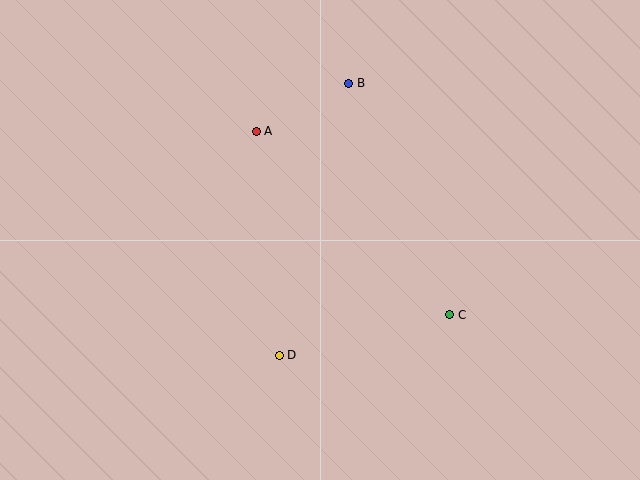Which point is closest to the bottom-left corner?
Point D is closest to the bottom-left corner.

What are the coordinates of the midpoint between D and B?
The midpoint between D and B is at (314, 219).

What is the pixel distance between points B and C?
The distance between B and C is 253 pixels.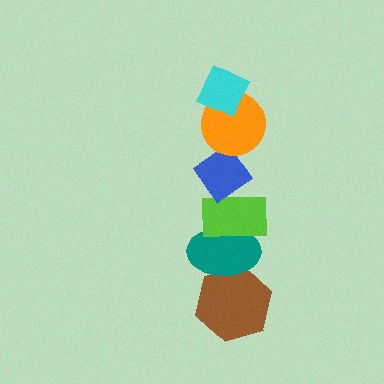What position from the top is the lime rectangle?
The lime rectangle is 4th from the top.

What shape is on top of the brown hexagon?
The teal ellipse is on top of the brown hexagon.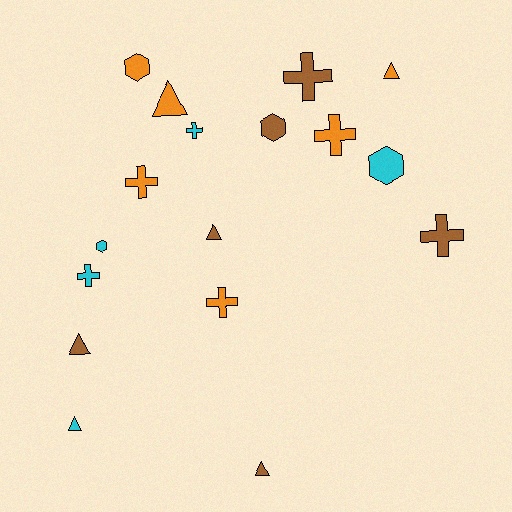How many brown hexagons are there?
There is 1 brown hexagon.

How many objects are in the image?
There are 17 objects.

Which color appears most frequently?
Orange, with 6 objects.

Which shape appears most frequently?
Cross, with 7 objects.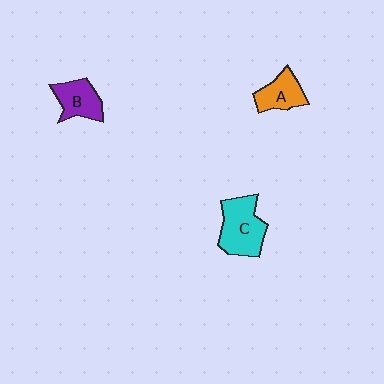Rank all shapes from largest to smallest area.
From largest to smallest: C (cyan), B (purple), A (orange).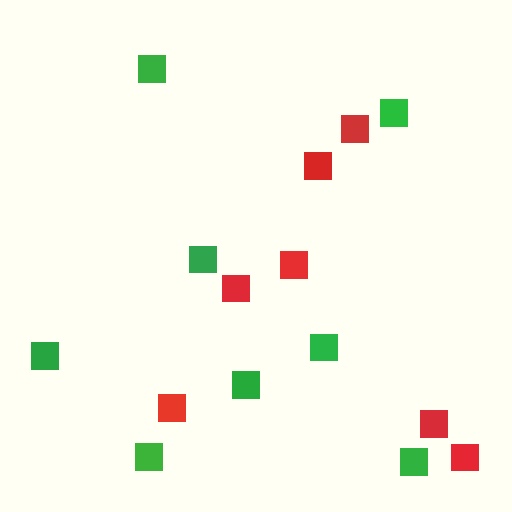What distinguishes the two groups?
There are 2 groups: one group of green squares (8) and one group of red squares (7).